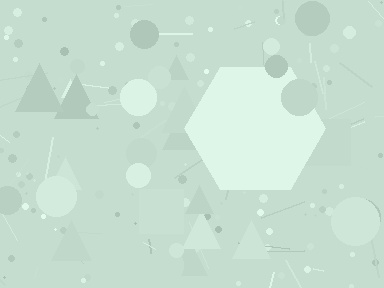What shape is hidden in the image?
A hexagon is hidden in the image.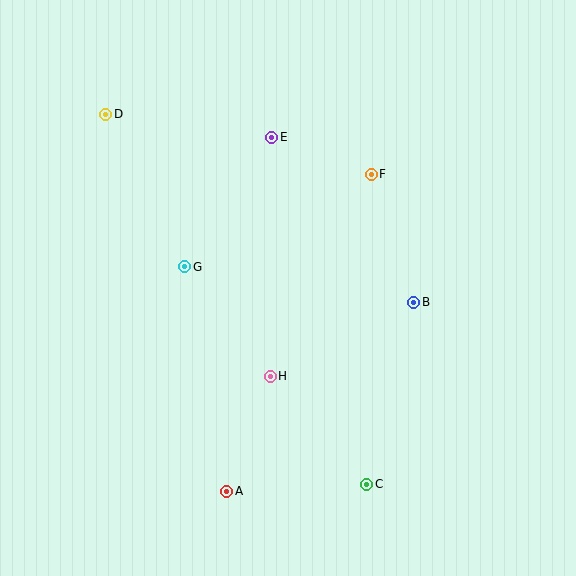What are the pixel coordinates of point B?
Point B is at (414, 302).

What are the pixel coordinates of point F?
Point F is at (371, 174).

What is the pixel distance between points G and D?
The distance between G and D is 172 pixels.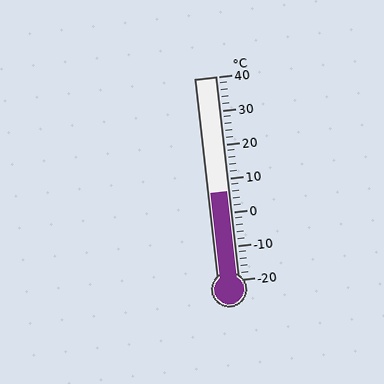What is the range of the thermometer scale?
The thermometer scale ranges from -20°C to 40°C.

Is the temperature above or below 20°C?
The temperature is below 20°C.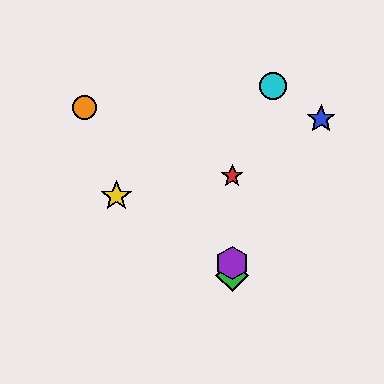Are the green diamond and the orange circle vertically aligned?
No, the green diamond is at x≈232 and the orange circle is at x≈85.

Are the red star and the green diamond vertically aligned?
Yes, both are at x≈232.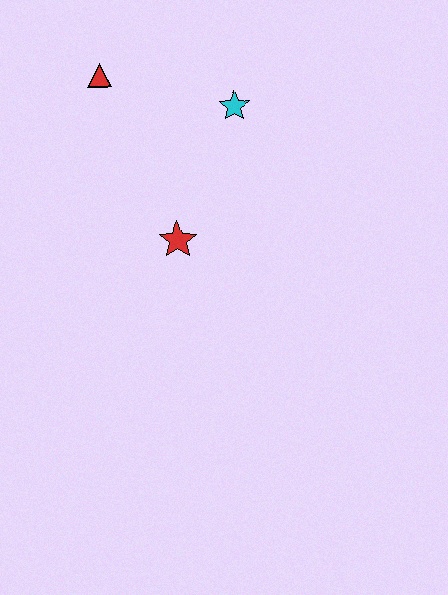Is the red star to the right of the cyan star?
No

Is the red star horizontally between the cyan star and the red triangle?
Yes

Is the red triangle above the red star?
Yes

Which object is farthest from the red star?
The red triangle is farthest from the red star.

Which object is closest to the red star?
The cyan star is closest to the red star.